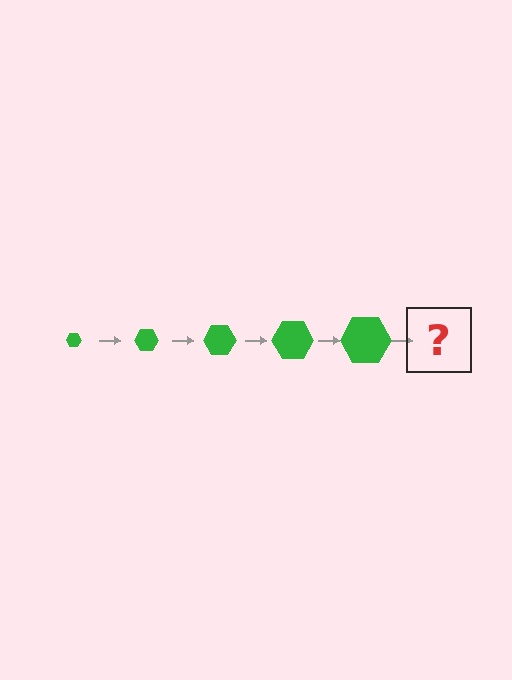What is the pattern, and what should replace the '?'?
The pattern is that the hexagon gets progressively larger each step. The '?' should be a green hexagon, larger than the previous one.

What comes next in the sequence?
The next element should be a green hexagon, larger than the previous one.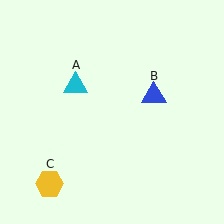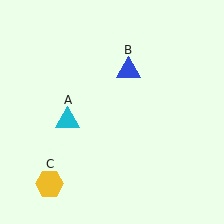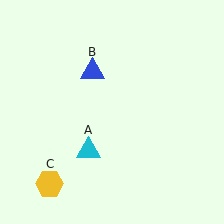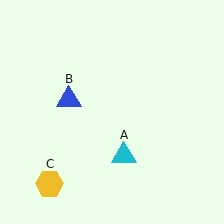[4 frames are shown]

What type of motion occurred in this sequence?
The cyan triangle (object A), blue triangle (object B) rotated counterclockwise around the center of the scene.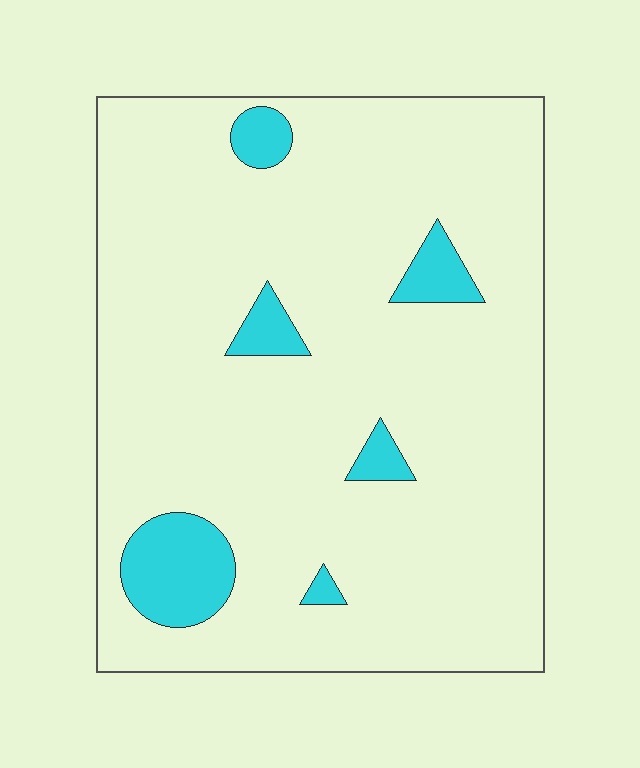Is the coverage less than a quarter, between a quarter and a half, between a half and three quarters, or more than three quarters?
Less than a quarter.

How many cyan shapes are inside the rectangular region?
6.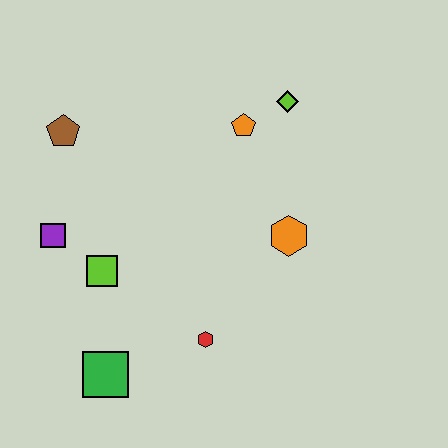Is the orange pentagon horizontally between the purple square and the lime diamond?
Yes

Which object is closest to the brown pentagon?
The purple square is closest to the brown pentagon.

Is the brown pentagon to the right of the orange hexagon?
No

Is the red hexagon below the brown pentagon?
Yes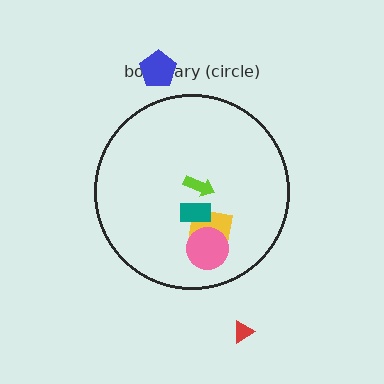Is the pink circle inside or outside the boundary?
Inside.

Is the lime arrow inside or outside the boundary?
Inside.